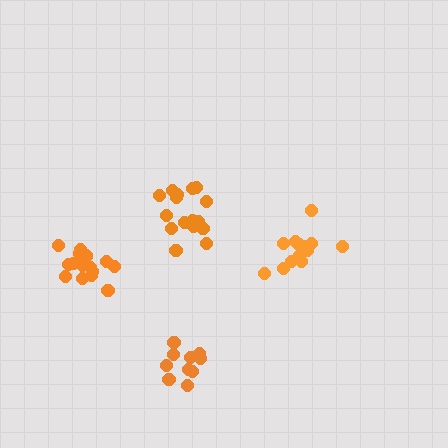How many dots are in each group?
Group 1: 15 dots, Group 2: 11 dots, Group 3: 16 dots, Group 4: 15 dots (57 total).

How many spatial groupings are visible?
There are 4 spatial groupings.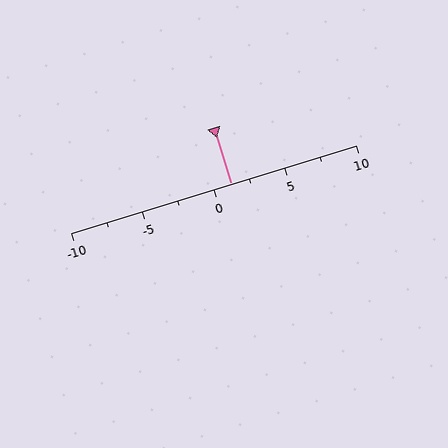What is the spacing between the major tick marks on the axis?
The major ticks are spaced 5 apart.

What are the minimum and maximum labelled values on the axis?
The axis runs from -10 to 10.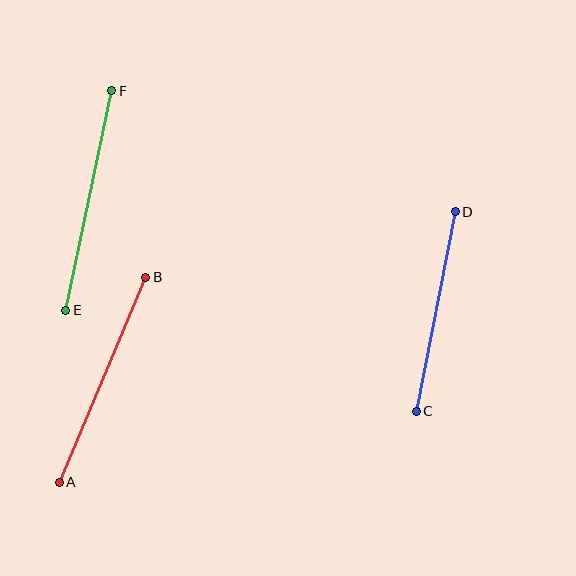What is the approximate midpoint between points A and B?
The midpoint is at approximately (102, 380) pixels.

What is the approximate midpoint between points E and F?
The midpoint is at approximately (89, 200) pixels.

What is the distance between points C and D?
The distance is approximately 203 pixels.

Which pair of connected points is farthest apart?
Points E and F are farthest apart.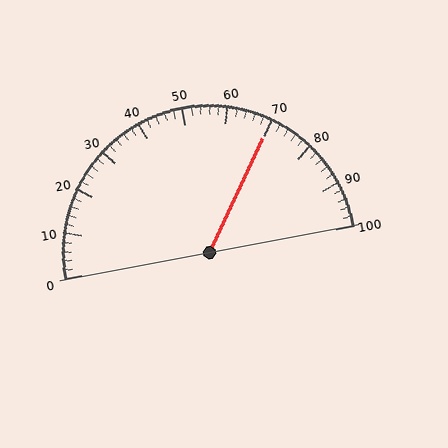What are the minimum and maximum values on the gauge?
The gauge ranges from 0 to 100.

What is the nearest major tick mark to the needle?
The nearest major tick mark is 70.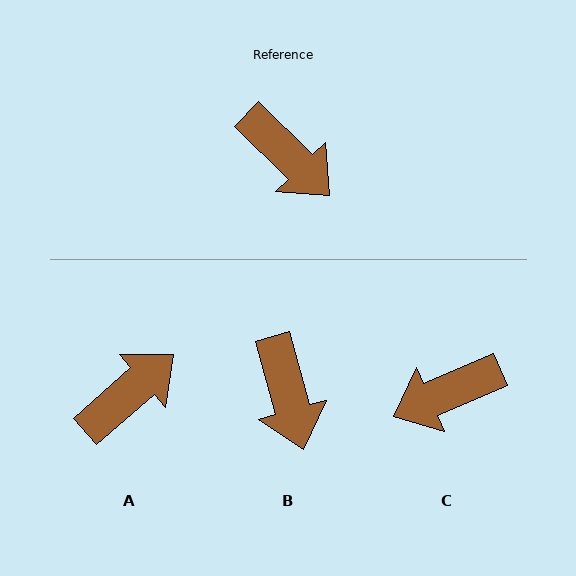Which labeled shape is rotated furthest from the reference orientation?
C, about 112 degrees away.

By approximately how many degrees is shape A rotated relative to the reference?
Approximately 86 degrees counter-clockwise.